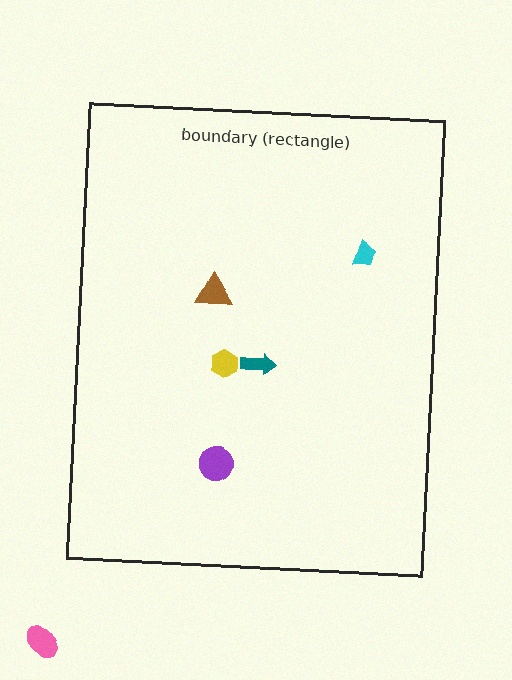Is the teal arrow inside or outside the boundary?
Inside.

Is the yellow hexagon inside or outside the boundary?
Inside.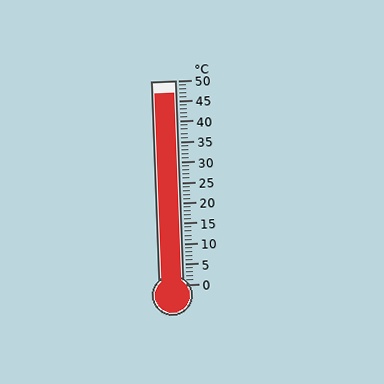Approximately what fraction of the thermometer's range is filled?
The thermometer is filled to approximately 95% of its range.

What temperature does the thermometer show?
The thermometer shows approximately 47°C.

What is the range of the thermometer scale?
The thermometer scale ranges from 0°C to 50°C.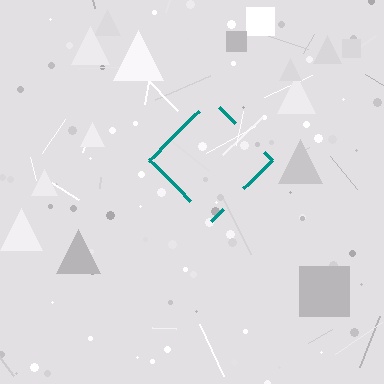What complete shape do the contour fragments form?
The contour fragments form a diamond.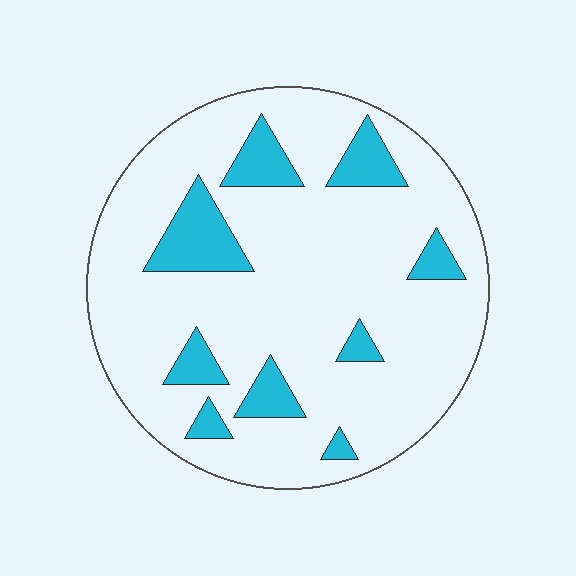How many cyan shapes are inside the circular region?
9.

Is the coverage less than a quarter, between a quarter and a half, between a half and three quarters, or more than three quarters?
Less than a quarter.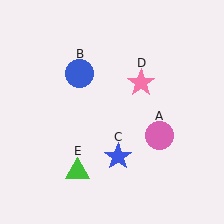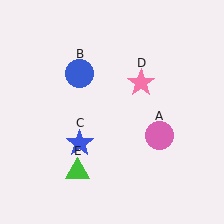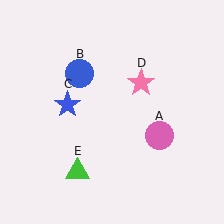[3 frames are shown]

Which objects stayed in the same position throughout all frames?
Pink circle (object A) and blue circle (object B) and pink star (object D) and green triangle (object E) remained stationary.